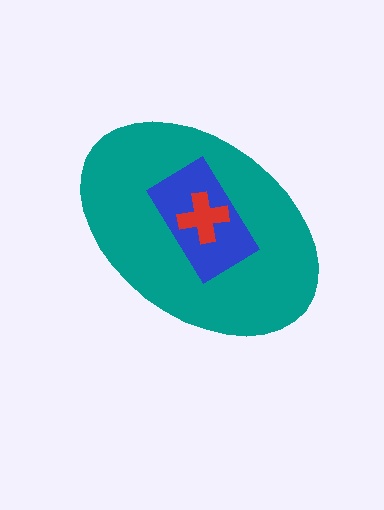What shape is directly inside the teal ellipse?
The blue rectangle.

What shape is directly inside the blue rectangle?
The red cross.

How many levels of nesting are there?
3.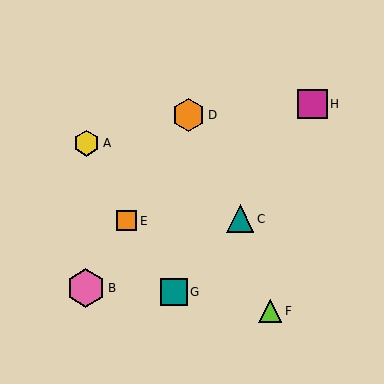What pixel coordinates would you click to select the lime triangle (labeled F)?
Click at (270, 311) to select the lime triangle F.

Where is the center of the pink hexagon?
The center of the pink hexagon is at (86, 288).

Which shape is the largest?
The pink hexagon (labeled B) is the largest.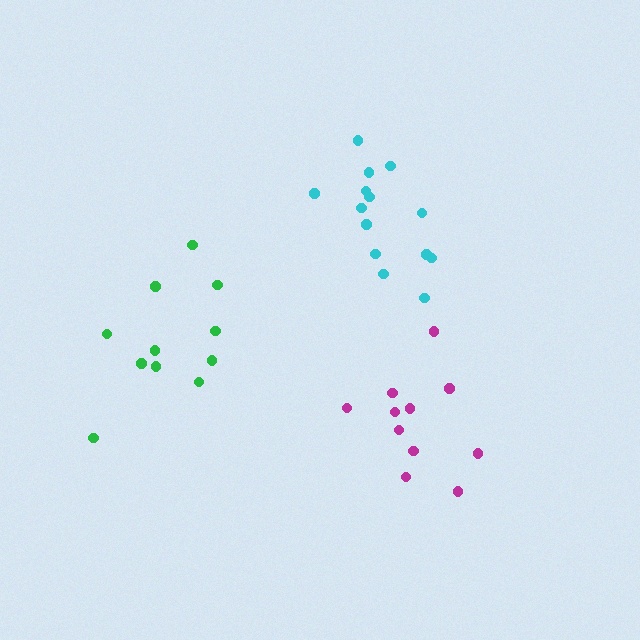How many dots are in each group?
Group 1: 14 dots, Group 2: 11 dots, Group 3: 11 dots (36 total).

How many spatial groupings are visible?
There are 3 spatial groupings.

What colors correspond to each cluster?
The clusters are colored: cyan, magenta, green.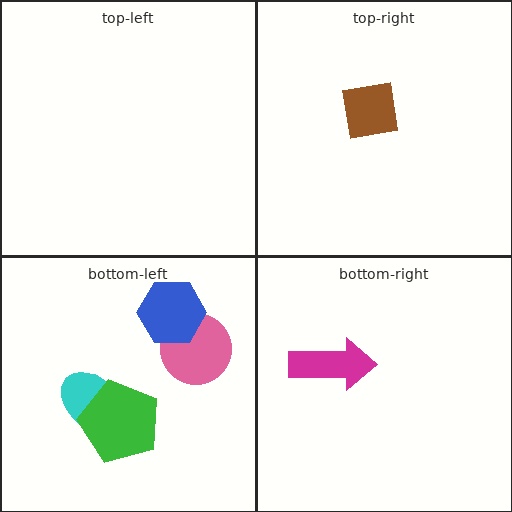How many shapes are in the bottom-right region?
1.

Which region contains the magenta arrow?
The bottom-right region.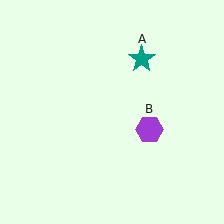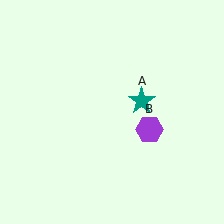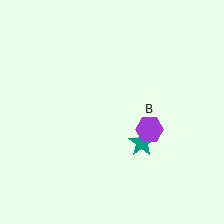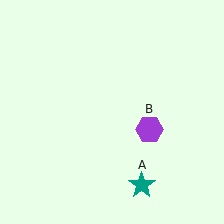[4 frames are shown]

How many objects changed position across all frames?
1 object changed position: teal star (object A).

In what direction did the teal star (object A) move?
The teal star (object A) moved down.